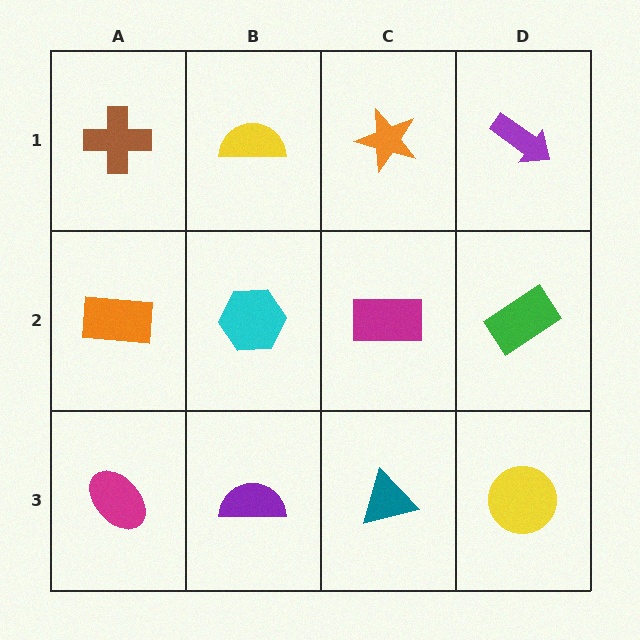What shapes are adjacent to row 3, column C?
A magenta rectangle (row 2, column C), a purple semicircle (row 3, column B), a yellow circle (row 3, column D).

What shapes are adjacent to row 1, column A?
An orange rectangle (row 2, column A), a yellow semicircle (row 1, column B).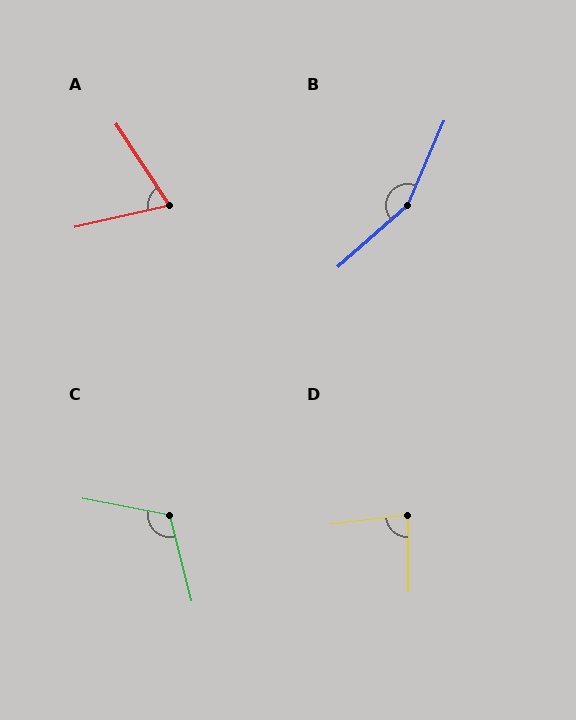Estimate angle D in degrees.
Approximately 83 degrees.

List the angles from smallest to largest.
A (70°), D (83°), C (115°), B (155°).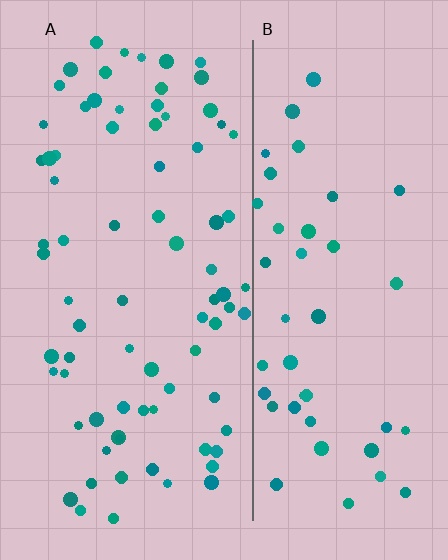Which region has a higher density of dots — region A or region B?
A (the left).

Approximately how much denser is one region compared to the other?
Approximately 1.7× — region A over region B.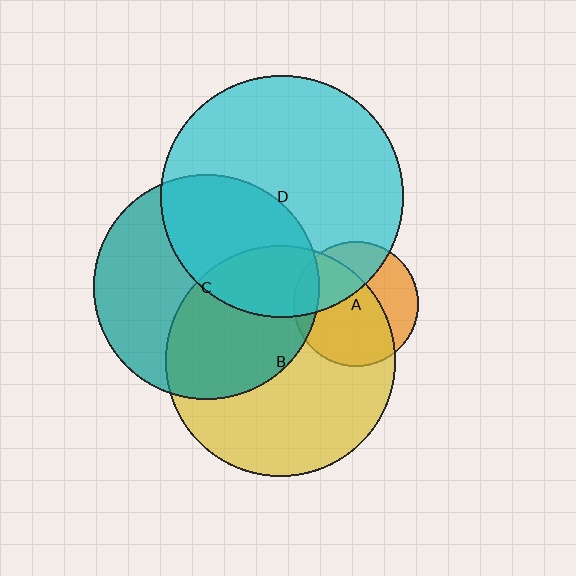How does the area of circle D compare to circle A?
Approximately 3.8 times.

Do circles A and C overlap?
Yes.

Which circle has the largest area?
Circle D (cyan).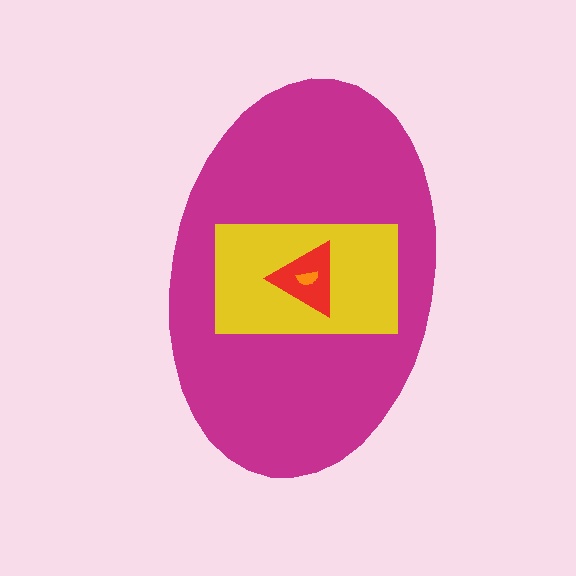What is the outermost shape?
The magenta ellipse.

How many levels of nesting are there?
4.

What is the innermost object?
The orange semicircle.